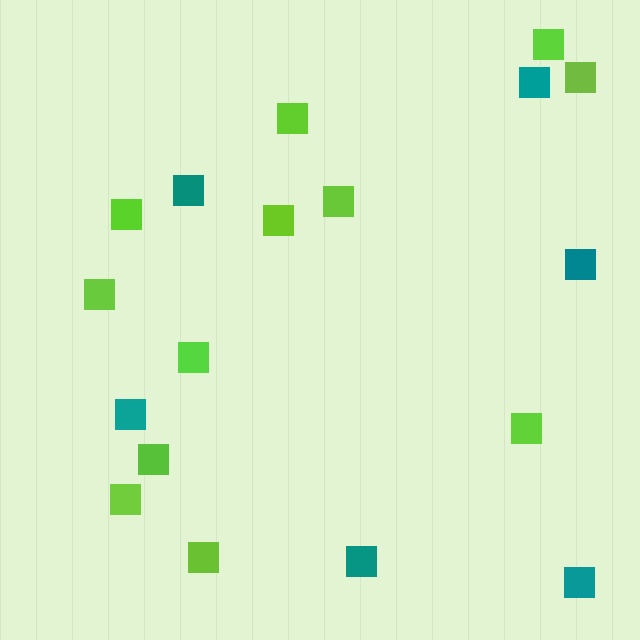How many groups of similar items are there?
There are 2 groups: one group of lime squares (12) and one group of teal squares (6).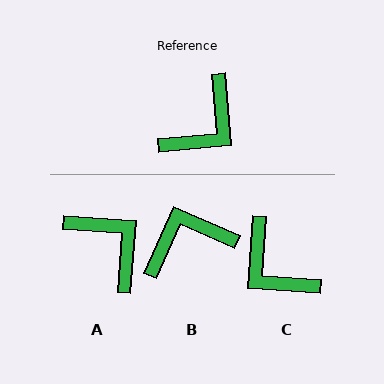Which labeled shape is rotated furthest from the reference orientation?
B, about 151 degrees away.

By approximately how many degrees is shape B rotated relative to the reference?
Approximately 151 degrees counter-clockwise.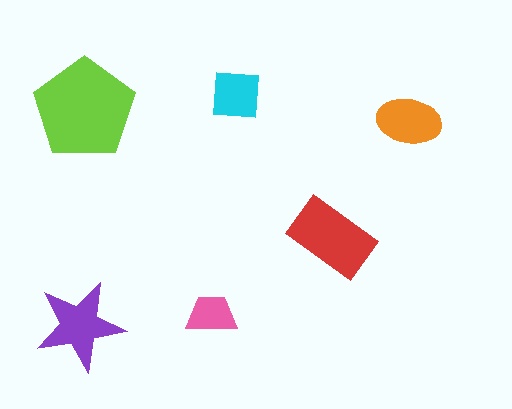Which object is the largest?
The lime pentagon.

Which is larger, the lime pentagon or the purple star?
The lime pentagon.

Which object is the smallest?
The pink trapezoid.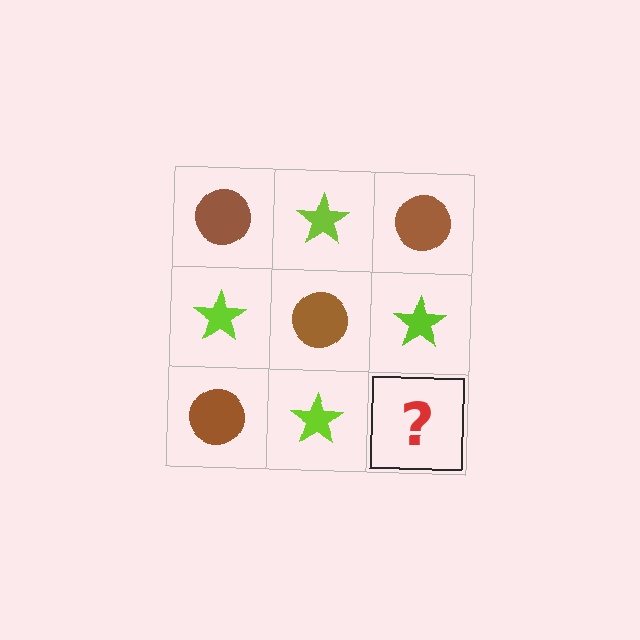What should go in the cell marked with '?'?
The missing cell should contain a brown circle.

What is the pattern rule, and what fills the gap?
The rule is that it alternates brown circle and lime star in a checkerboard pattern. The gap should be filled with a brown circle.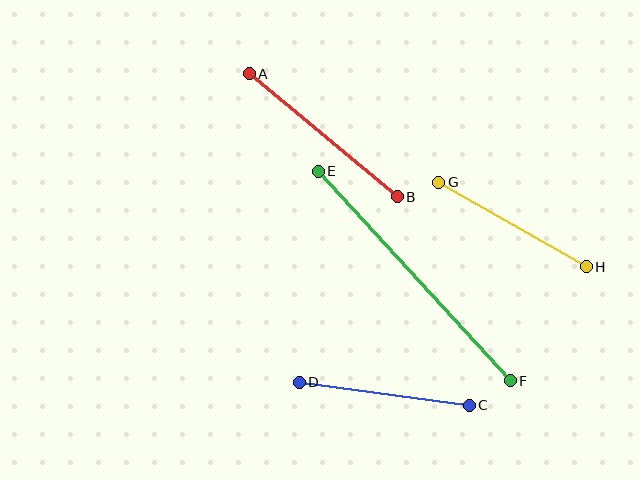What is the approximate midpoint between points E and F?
The midpoint is at approximately (414, 276) pixels.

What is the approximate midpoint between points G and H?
The midpoint is at approximately (512, 224) pixels.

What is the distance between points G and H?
The distance is approximately 170 pixels.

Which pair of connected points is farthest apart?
Points E and F are farthest apart.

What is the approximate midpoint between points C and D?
The midpoint is at approximately (384, 394) pixels.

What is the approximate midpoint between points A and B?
The midpoint is at approximately (323, 135) pixels.